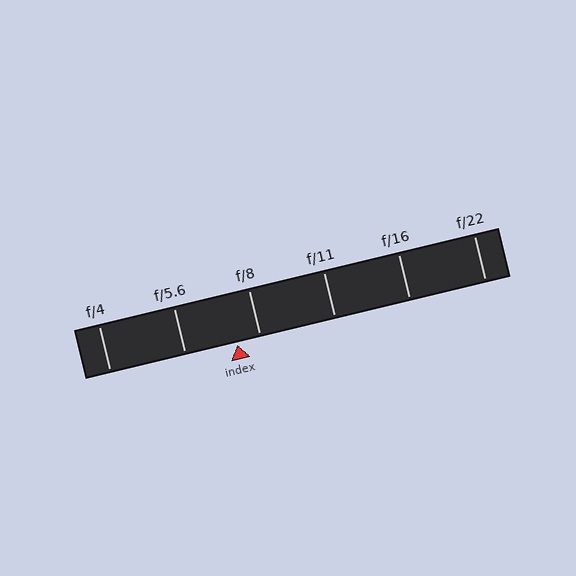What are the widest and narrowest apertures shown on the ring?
The widest aperture shown is f/4 and the narrowest is f/22.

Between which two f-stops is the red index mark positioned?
The index mark is between f/5.6 and f/8.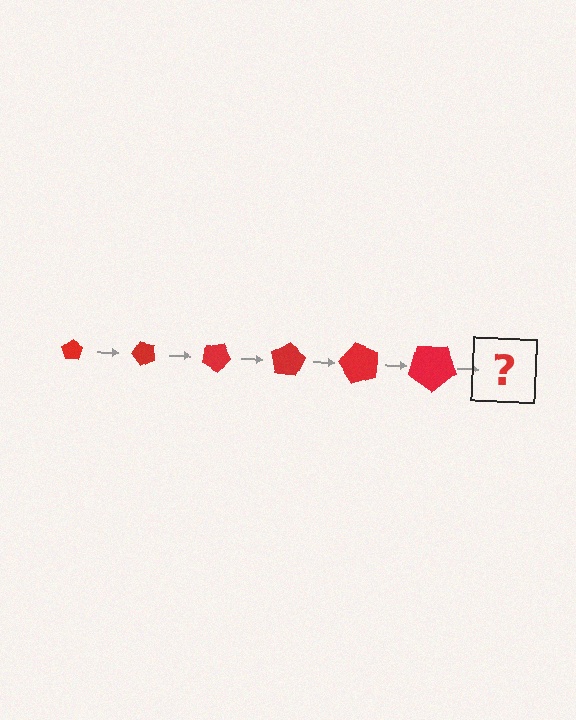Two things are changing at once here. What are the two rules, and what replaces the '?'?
The two rules are that the pentagon grows larger each step and it rotates 50 degrees each step. The '?' should be a pentagon, larger than the previous one and rotated 300 degrees from the start.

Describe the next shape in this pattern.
It should be a pentagon, larger than the previous one and rotated 300 degrees from the start.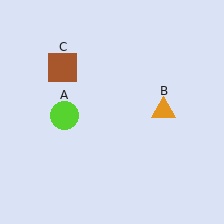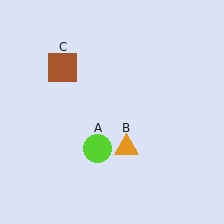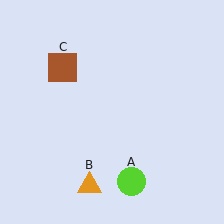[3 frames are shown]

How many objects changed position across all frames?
2 objects changed position: lime circle (object A), orange triangle (object B).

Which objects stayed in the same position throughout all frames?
Brown square (object C) remained stationary.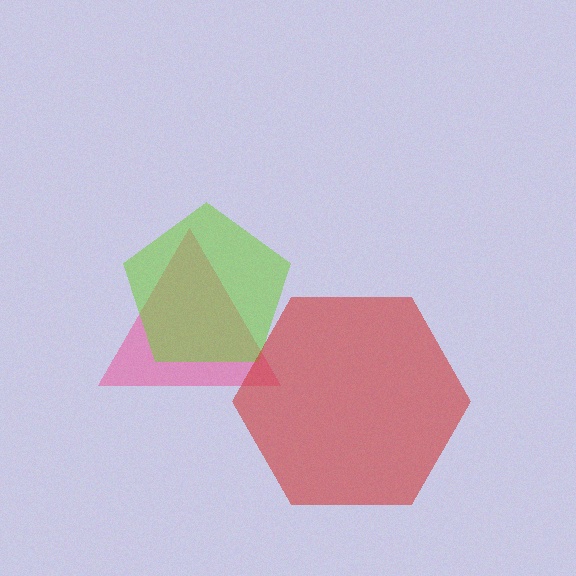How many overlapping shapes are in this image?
There are 3 overlapping shapes in the image.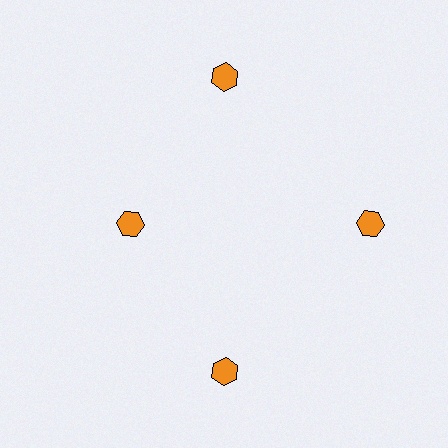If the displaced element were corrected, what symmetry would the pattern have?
It would have 4-fold rotational symmetry — the pattern would map onto itself every 90 degrees.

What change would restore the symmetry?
The symmetry would be restored by moving it outward, back onto the ring so that all 4 hexagons sit at equal angles and equal distance from the center.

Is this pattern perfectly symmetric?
No. The 4 orange hexagons are arranged in a ring, but one element near the 9 o'clock position is pulled inward toward the center, breaking the 4-fold rotational symmetry.